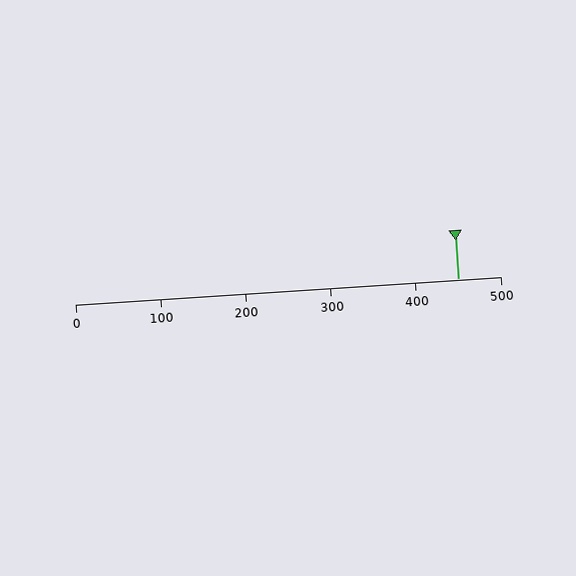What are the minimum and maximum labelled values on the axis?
The axis runs from 0 to 500.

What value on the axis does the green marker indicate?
The marker indicates approximately 450.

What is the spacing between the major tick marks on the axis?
The major ticks are spaced 100 apart.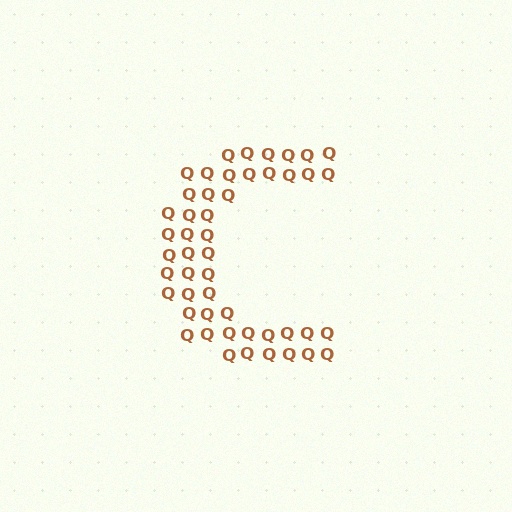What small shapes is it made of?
It is made of small letter Q's.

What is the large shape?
The large shape is the letter C.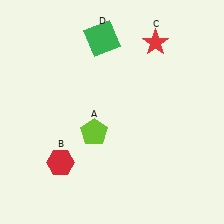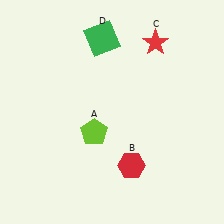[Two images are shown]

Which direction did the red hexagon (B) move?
The red hexagon (B) moved right.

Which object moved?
The red hexagon (B) moved right.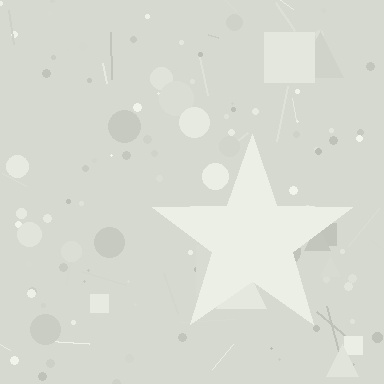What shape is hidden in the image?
A star is hidden in the image.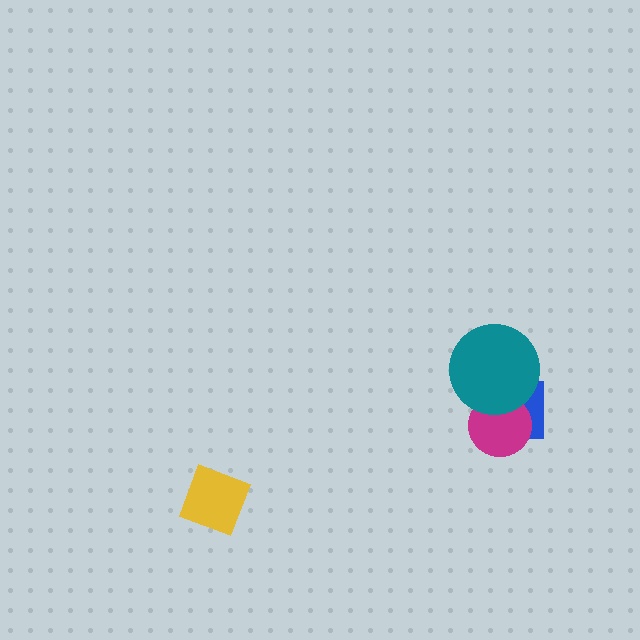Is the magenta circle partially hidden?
Yes, it is partially covered by another shape.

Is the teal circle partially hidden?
No, no other shape covers it.